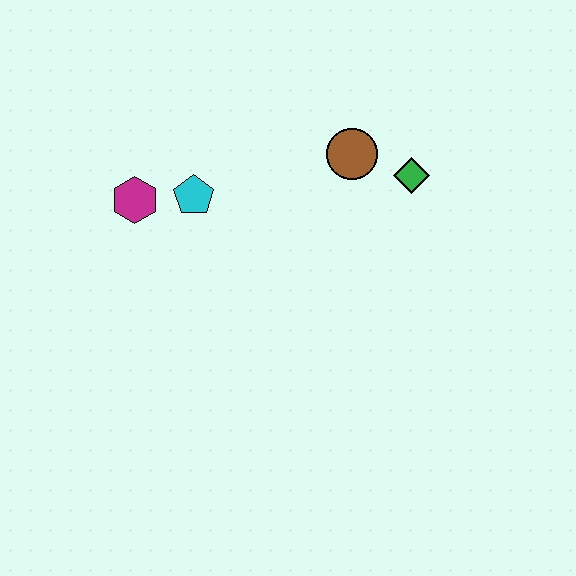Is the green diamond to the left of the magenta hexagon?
No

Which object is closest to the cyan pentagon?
The magenta hexagon is closest to the cyan pentagon.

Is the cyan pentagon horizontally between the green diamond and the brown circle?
No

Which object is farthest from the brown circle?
The magenta hexagon is farthest from the brown circle.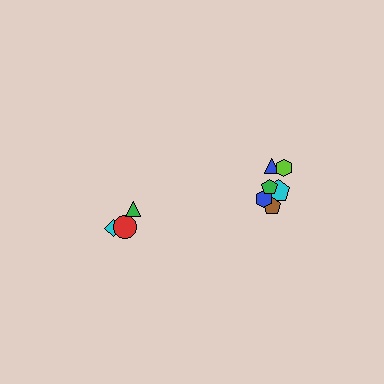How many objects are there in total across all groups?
There are 9 objects.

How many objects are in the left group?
There are 3 objects.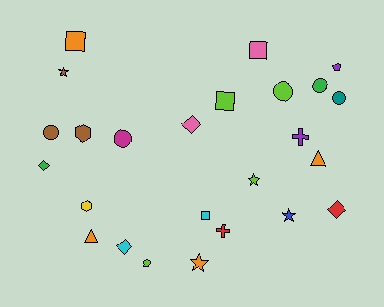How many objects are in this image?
There are 25 objects.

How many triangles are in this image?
There are 2 triangles.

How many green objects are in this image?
There are 2 green objects.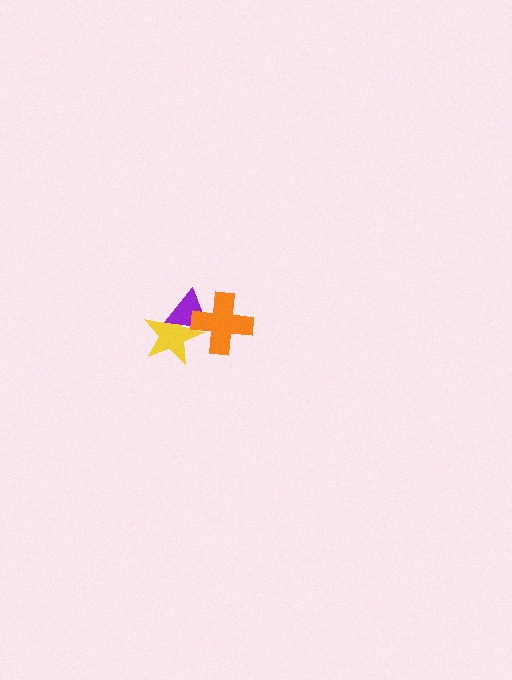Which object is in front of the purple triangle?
The orange cross is in front of the purple triangle.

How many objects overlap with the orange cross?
2 objects overlap with the orange cross.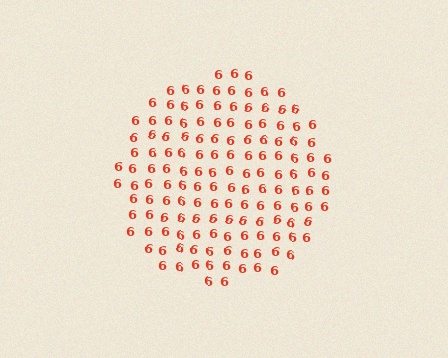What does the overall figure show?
The overall figure shows a circle.